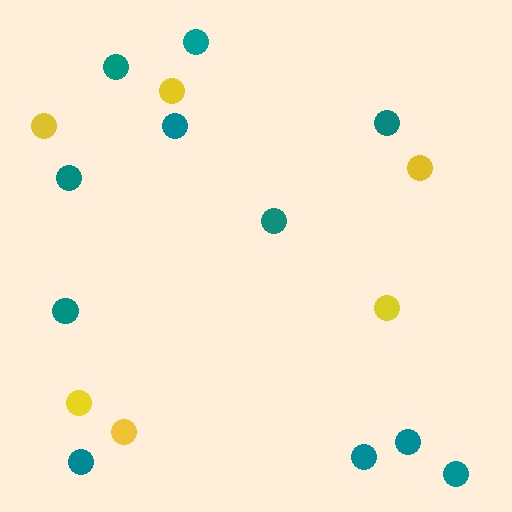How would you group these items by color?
There are 2 groups: one group of teal circles (11) and one group of yellow circles (6).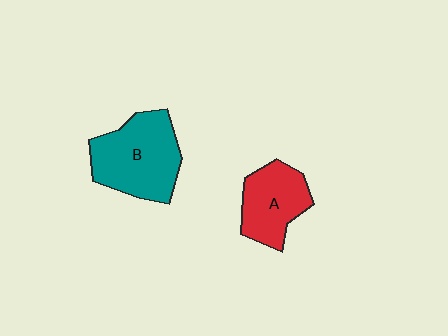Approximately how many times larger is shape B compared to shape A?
Approximately 1.4 times.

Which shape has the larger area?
Shape B (teal).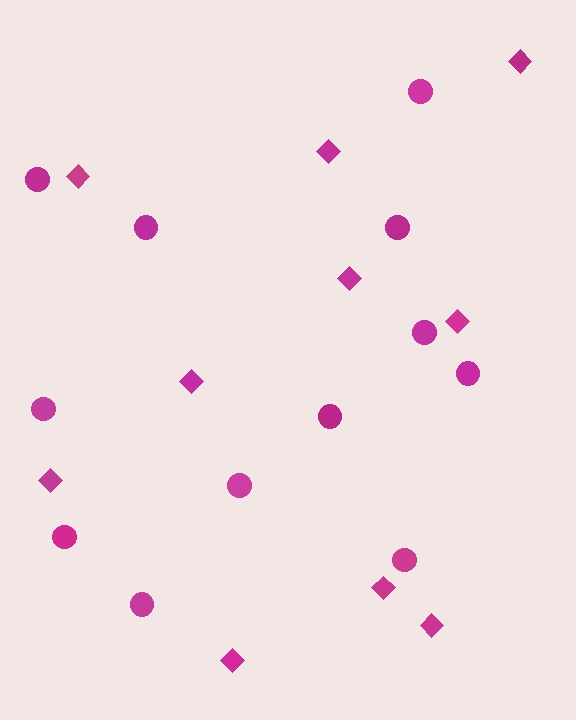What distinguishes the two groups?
There are 2 groups: one group of diamonds (10) and one group of circles (12).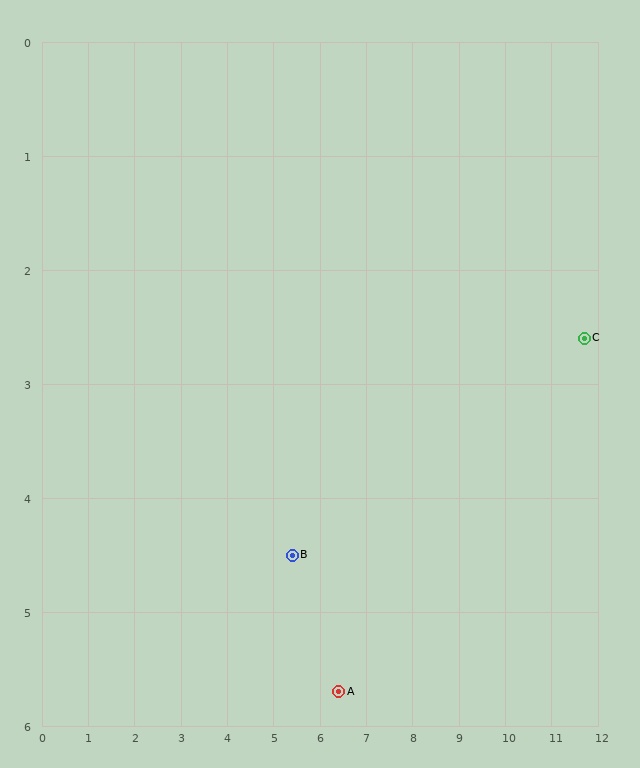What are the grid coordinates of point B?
Point B is at approximately (5.4, 4.5).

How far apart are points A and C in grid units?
Points A and C are about 6.1 grid units apart.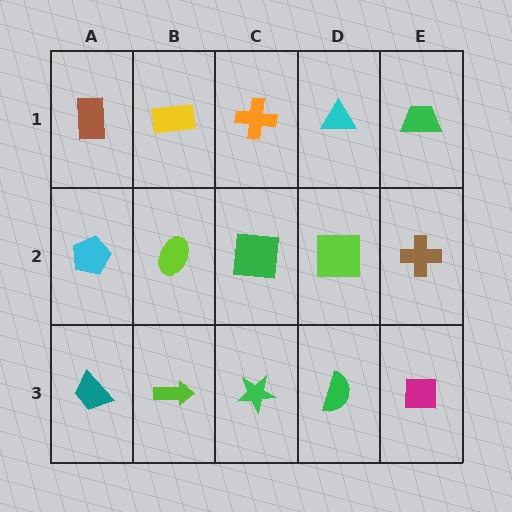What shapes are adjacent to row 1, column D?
A lime square (row 2, column D), an orange cross (row 1, column C), a green trapezoid (row 1, column E).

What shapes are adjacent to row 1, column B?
A lime ellipse (row 2, column B), a brown rectangle (row 1, column A), an orange cross (row 1, column C).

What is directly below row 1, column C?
A green square.